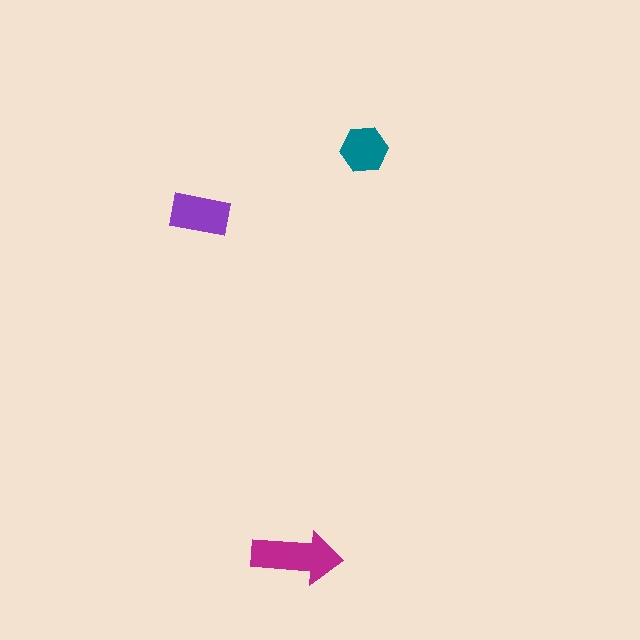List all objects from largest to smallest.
The magenta arrow, the purple rectangle, the teal hexagon.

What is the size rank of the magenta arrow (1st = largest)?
1st.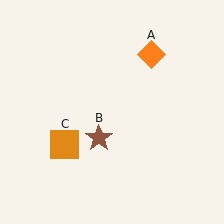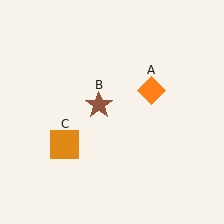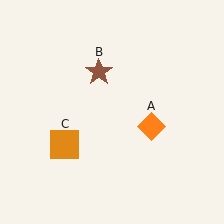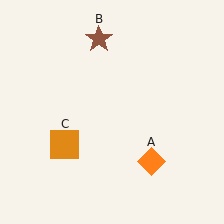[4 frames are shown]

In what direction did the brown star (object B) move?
The brown star (object B) moved up.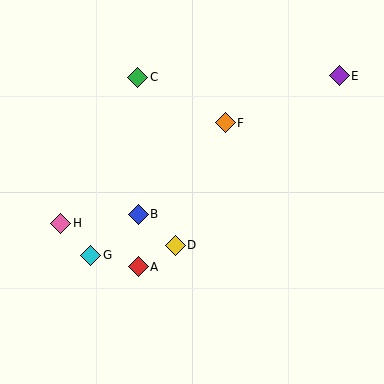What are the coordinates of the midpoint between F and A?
The midpoint between F and A is at (182, 195).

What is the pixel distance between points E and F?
The distance between E and F is 123 pixels.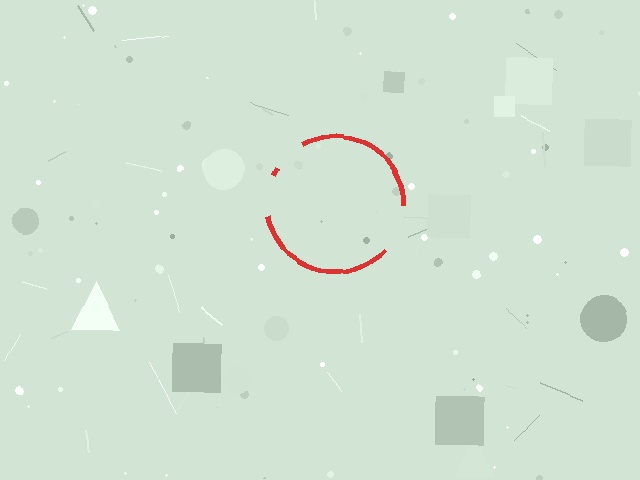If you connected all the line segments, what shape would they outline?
They would outline a circle.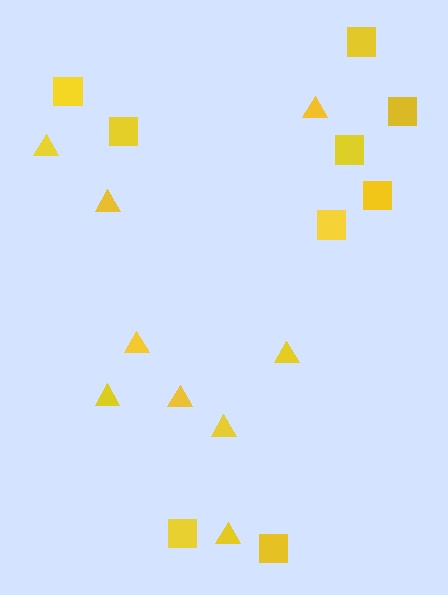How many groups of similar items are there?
There are 2 groups: one group of squares (9) and one group of triangles (9).